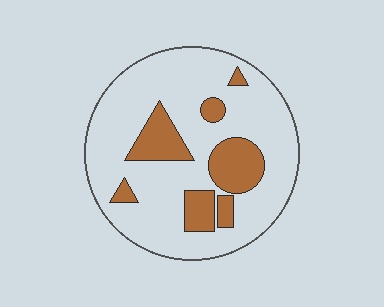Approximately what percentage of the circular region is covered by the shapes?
Approximately 20%.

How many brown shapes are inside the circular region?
7.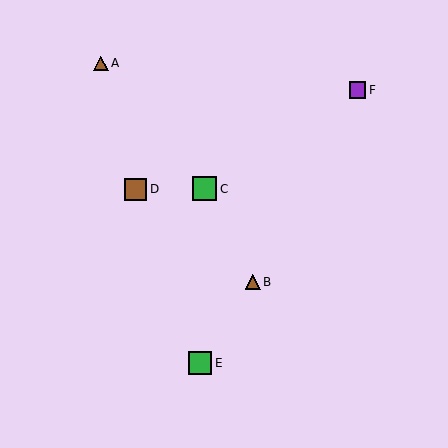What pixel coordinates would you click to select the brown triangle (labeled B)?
Click at (253, 282) to select the brown triangle B.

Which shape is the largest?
The green square (labeled C) is the largest.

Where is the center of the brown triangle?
The center of the brown triangle is at (253, 282).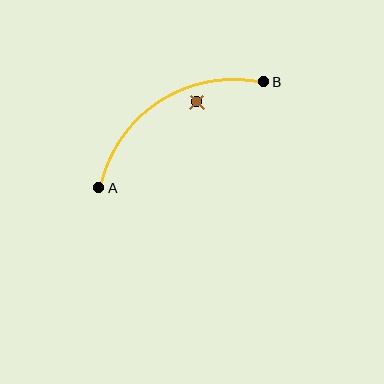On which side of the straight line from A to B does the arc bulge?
The arc bulges above the straight line connecting A and B.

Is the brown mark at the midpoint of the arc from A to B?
No — the brown mark does not lie on the arc at all. It sits slightly inside the curve.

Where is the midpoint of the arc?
The arc midpoint is the point on the curve farthest from the straight line joining A and B. It sits above that line.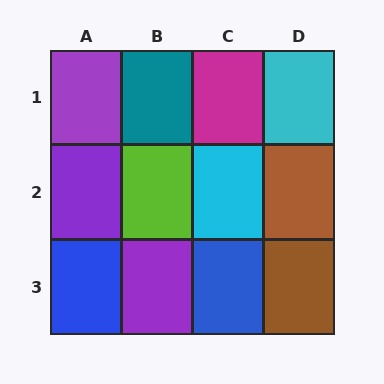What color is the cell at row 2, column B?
Lime.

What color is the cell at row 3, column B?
Purple.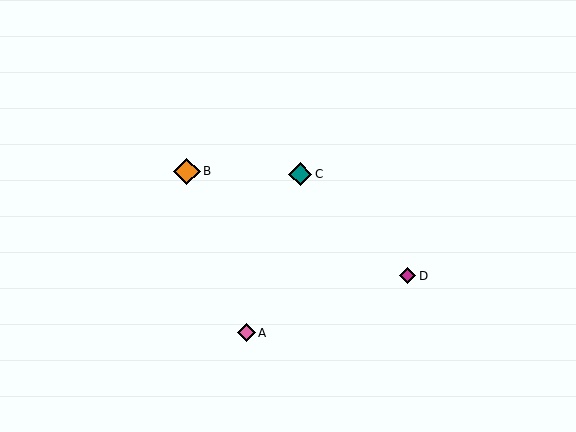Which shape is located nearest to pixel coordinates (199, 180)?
The orange diamond (labeled B) at (187, 171) is nearest to that location.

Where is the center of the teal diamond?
The center of the teal diamond is at (300, 174).